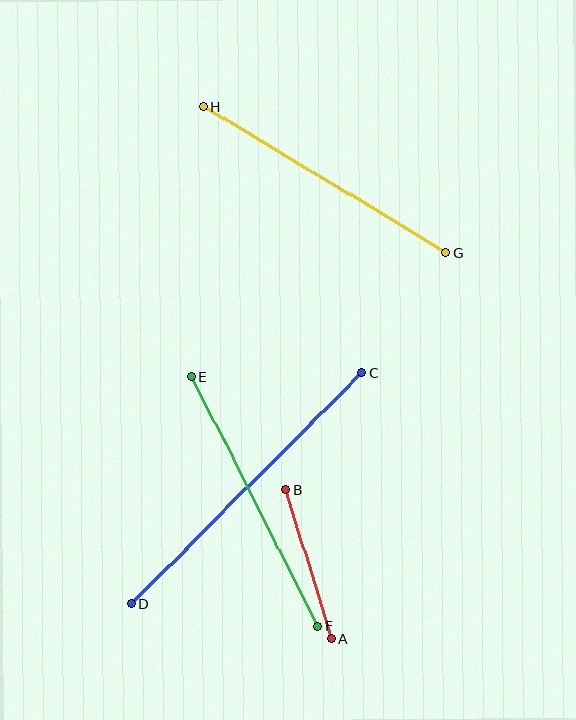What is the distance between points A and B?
The distance is approximately 155 pixels.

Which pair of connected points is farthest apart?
Points C and D are farthest apart.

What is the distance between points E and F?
The distance is approximately 280 pixels.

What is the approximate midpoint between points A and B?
The midpoint is at approximately (309, 564) pixels.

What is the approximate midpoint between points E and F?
The midpoint is at approximately (255, 501) pixels.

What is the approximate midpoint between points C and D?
The midpoint is at approximately (246, 489) pixels.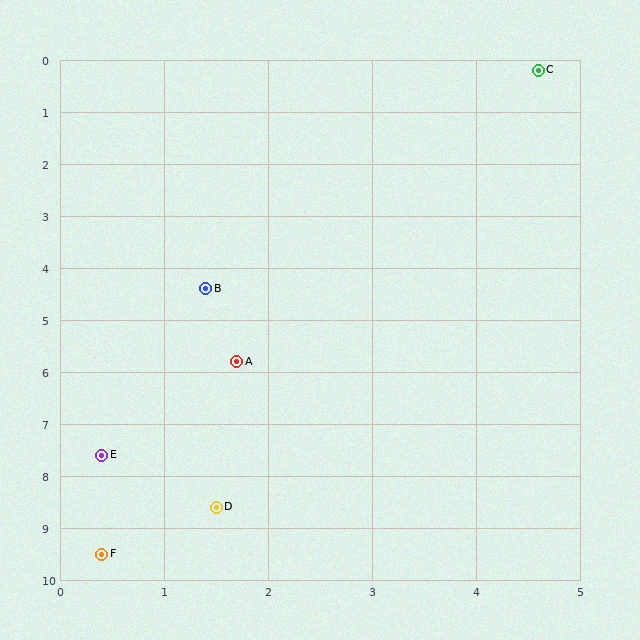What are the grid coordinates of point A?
Point A is at approximately (1.7, 5.8).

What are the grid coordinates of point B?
Point B is at approximately (1.4, 4.4).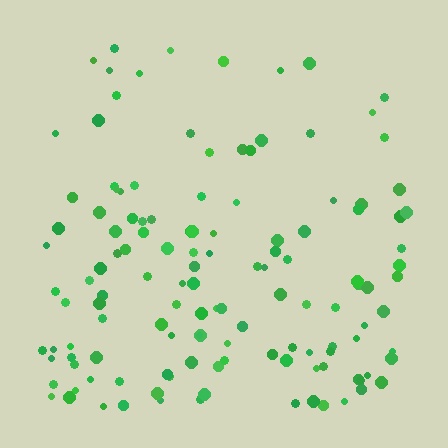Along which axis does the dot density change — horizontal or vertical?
Vertical.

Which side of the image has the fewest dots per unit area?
The top.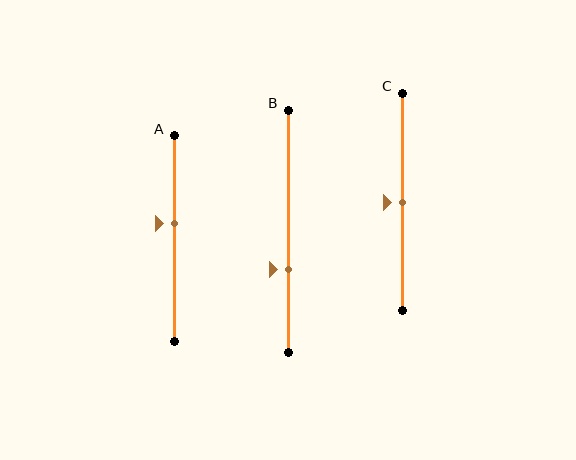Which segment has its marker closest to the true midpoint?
Segment C has its marker closest to the true midpoint.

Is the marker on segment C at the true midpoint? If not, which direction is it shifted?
Yes, the marker on segment C is at the true midpoint.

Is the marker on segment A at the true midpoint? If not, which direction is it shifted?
No, the marker on segment A is shifted upward by about 7% of the segment length.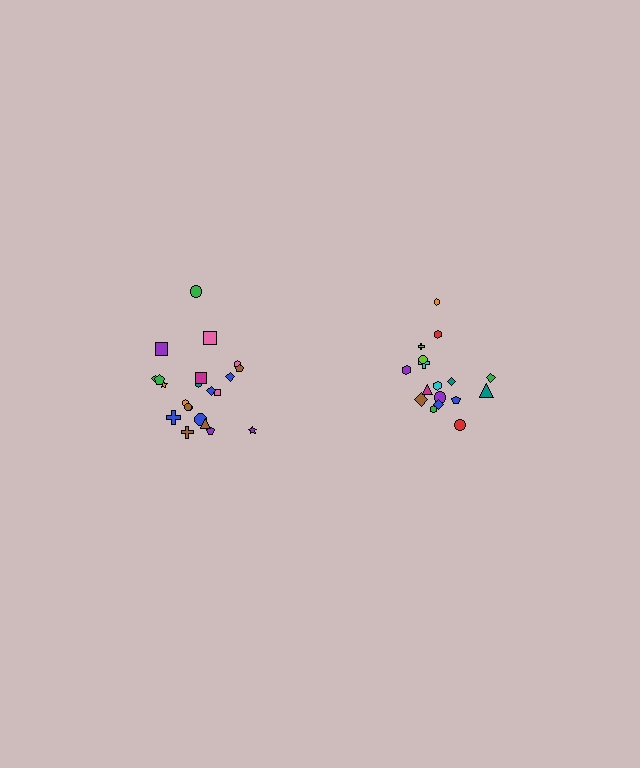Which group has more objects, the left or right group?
The left group.